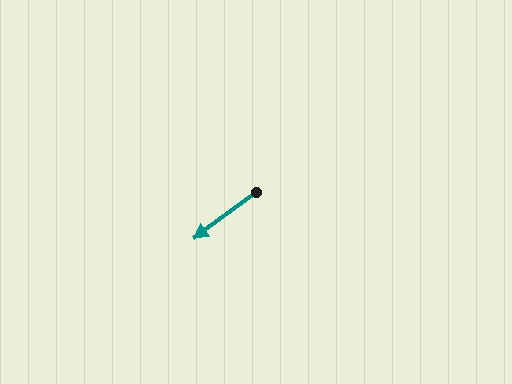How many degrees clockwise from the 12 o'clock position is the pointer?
Approximately 234 degrees.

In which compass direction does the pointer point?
Southwest.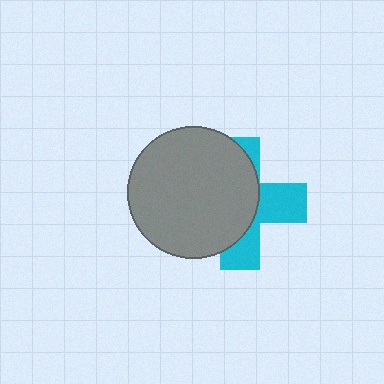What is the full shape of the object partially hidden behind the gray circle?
The partially hidden object is a cyan cross.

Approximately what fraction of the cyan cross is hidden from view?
Roughly 59% of the cyan cross is hidden behind the gray circle.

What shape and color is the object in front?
The object in front is a gray circle.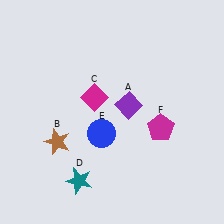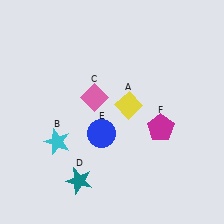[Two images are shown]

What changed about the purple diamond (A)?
In Image 1, A is purple. In Image 2, it changed to yellow.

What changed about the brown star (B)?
In Image 1, B is brown. In Image 2, it changed to cyan.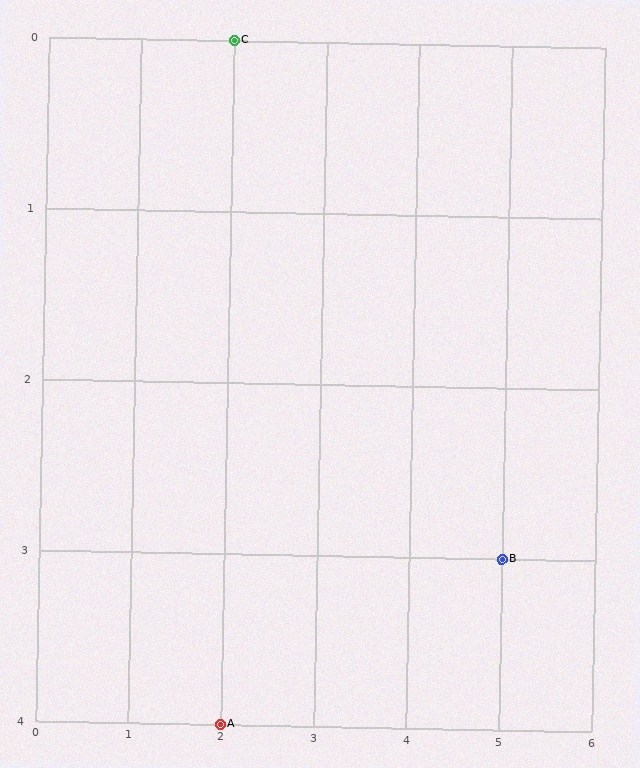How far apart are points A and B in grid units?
Points A and B are 3 columns and 1 row apart (about 3.2 grid units diagonally).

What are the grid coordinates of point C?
Point C is at grid coordinates (2, 0).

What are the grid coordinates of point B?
Point B is at grid coordinates (5, 3).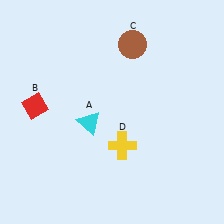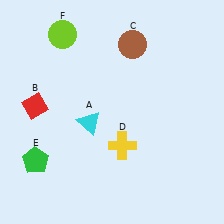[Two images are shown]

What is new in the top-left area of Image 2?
A lime circle (F) was added in the top-left area of Image 2.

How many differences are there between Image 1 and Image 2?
There are 2 differences between the two images.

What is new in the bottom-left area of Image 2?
A green pentagon (E) was added in the bottom-left area of Image 2.